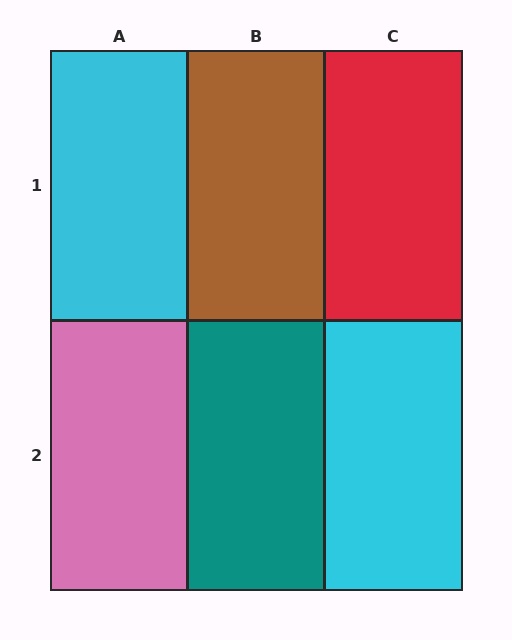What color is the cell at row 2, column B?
Teal.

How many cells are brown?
1 cell is brown.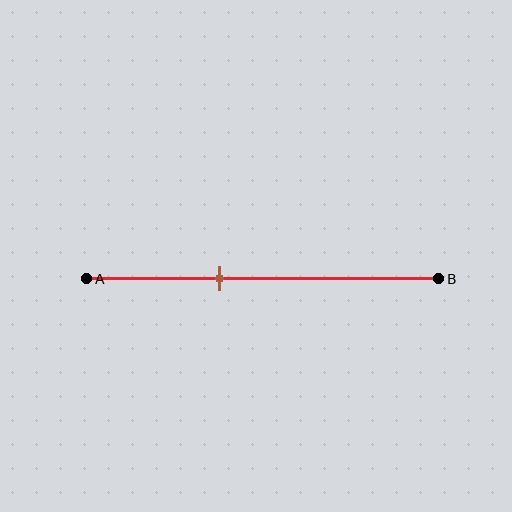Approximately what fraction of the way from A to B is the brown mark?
The brown mark is approximately 40% of the way from A to B.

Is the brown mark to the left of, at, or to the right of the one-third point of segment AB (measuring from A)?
The brown mark is to the right of the one-third point of segment AB.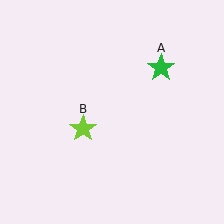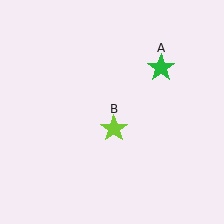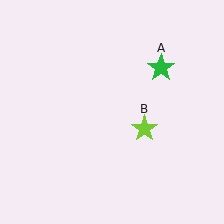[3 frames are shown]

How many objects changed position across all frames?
1 object changed position: lime star (object B).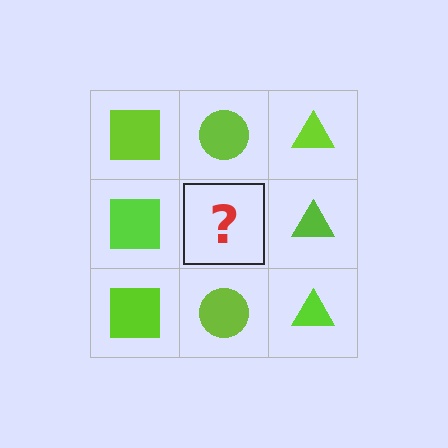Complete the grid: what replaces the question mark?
The question mark should be replaced with a lime circle.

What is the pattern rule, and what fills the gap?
The rule is that each column has a consistent shape. The gap should be filled with a lime circle.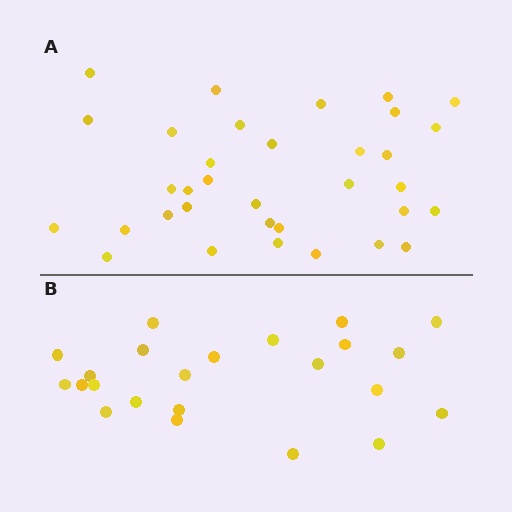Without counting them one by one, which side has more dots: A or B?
Region A (the top region) has more dots.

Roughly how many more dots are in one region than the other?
Region A has roughly 12 or so more dots than region B.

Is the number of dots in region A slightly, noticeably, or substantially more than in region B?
Region A has substantially more. The ratio is roughly 1.5 to 1.